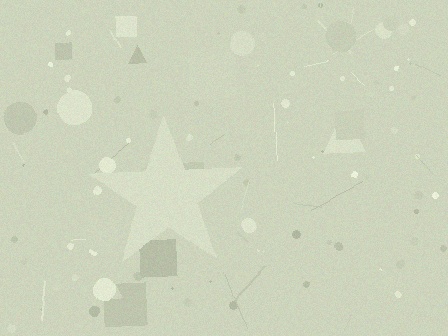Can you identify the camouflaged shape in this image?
The camouflaged shape is a star.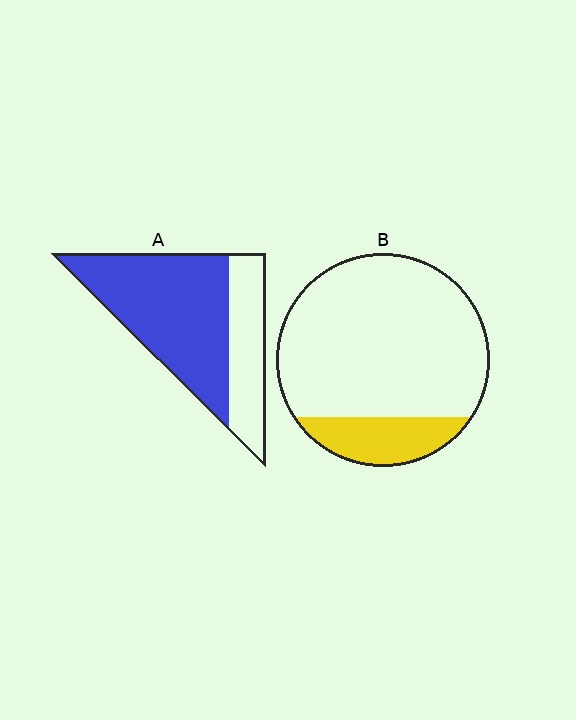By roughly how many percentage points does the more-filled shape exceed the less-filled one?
By roughly 50 percentage points (A over B).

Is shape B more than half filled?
No.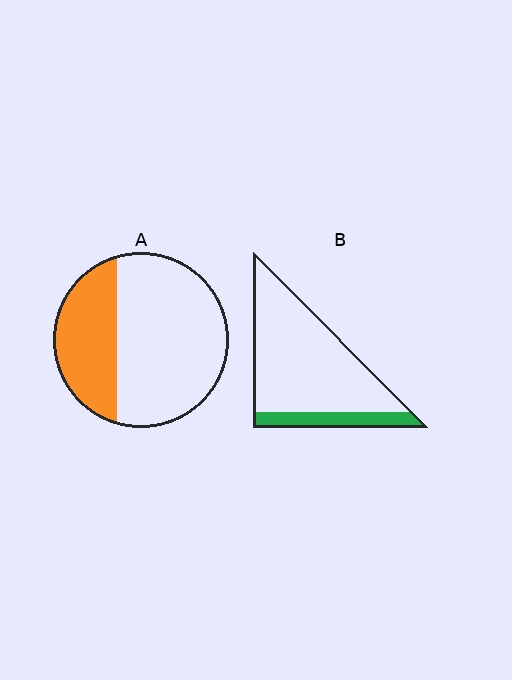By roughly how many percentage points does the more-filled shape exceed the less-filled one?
By roughly 15 percentage points (A over B).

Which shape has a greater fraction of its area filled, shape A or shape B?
Shape A.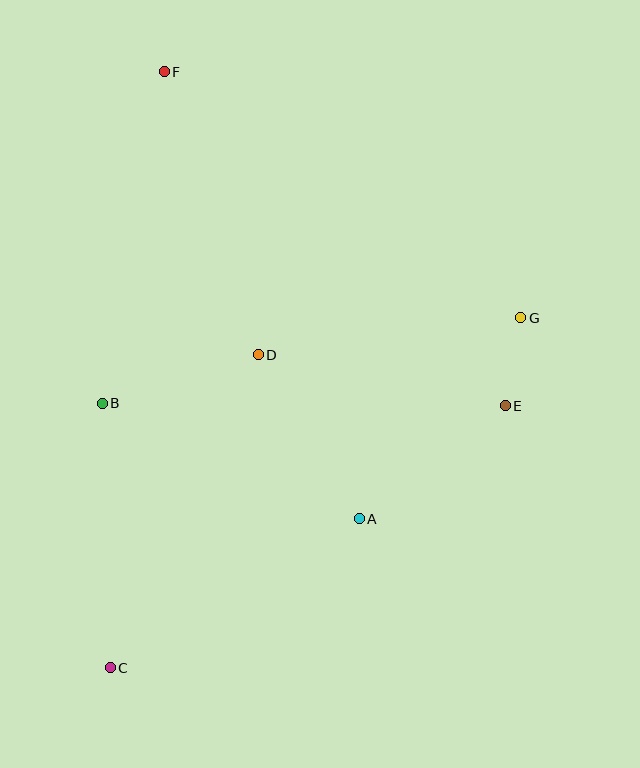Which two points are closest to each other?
Points E and G are closest to each other.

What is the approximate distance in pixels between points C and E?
The distance between C and E is approximately 474 pixels.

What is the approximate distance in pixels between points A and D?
The distance between A and D is approximately 193 pixels.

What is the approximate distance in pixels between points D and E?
The distance between D and E is approximately 252 pixels.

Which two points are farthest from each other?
Points C and F are farthest from each other.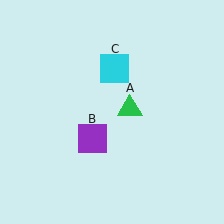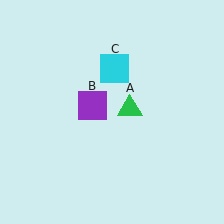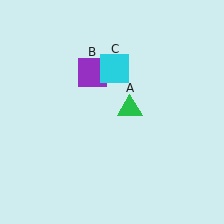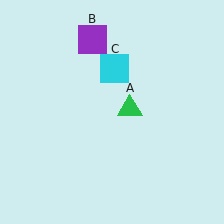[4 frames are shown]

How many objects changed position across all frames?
1 object changed position: purple square (object B).